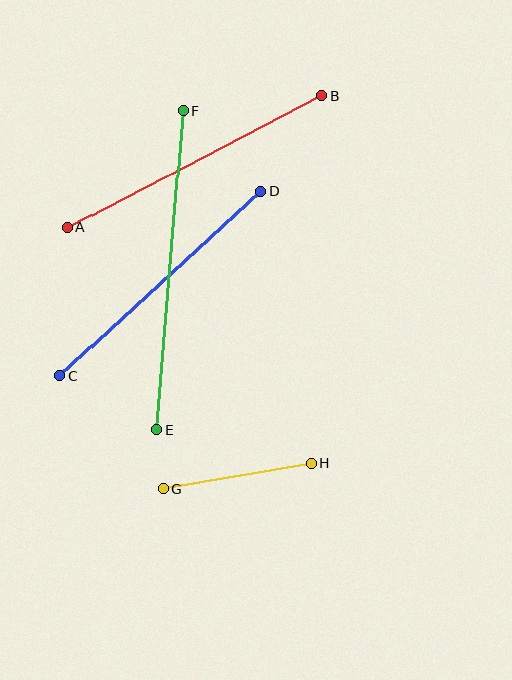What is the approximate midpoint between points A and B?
The midpoint is at approximately (195, 162) pixels.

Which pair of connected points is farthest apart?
Points E and F are farthest apart.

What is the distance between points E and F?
The distance is approximately 320 pixels.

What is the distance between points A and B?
The distance is approximately 286 pixels.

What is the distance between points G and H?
The distance is approximately 150 pixels.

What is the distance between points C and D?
The distance is approximately 274 pixels.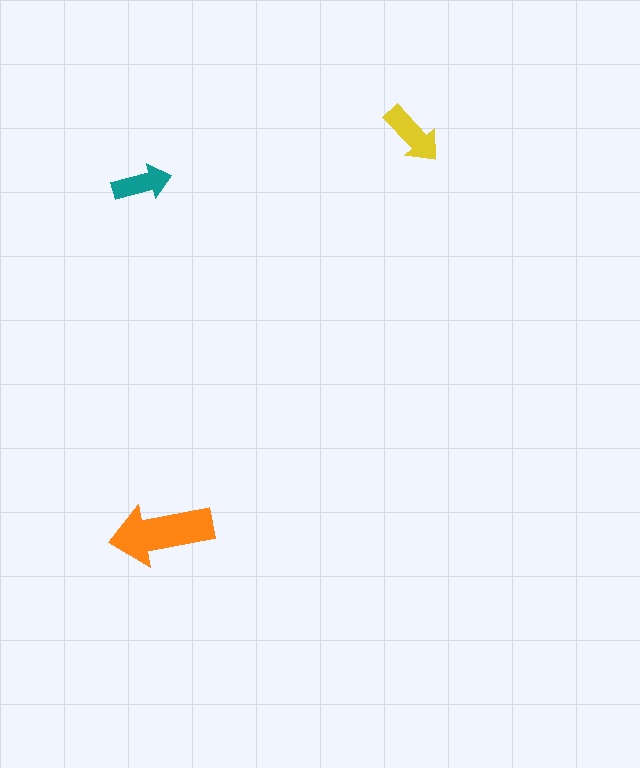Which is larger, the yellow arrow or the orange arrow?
The orange one.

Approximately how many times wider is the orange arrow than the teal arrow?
About 2 times wider.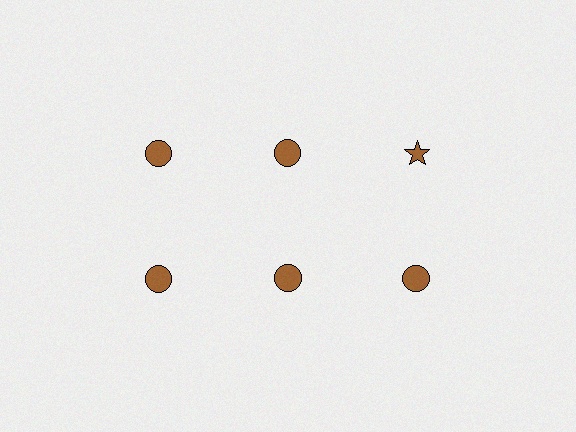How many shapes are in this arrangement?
There are 6 shapes arranged in a grid pattern.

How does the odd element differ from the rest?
It has a different shape: star instead of circle.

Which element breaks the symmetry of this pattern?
The brown star in the top row, center column breaks the symmetry. All other shapes are brown circles.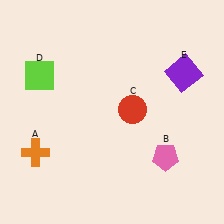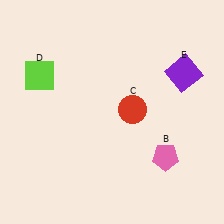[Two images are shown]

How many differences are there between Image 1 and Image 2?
There is 1 difference between the two images.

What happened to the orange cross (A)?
The orange cross (A) was removed in Image 2. It was in the bottom-left area of Image 1.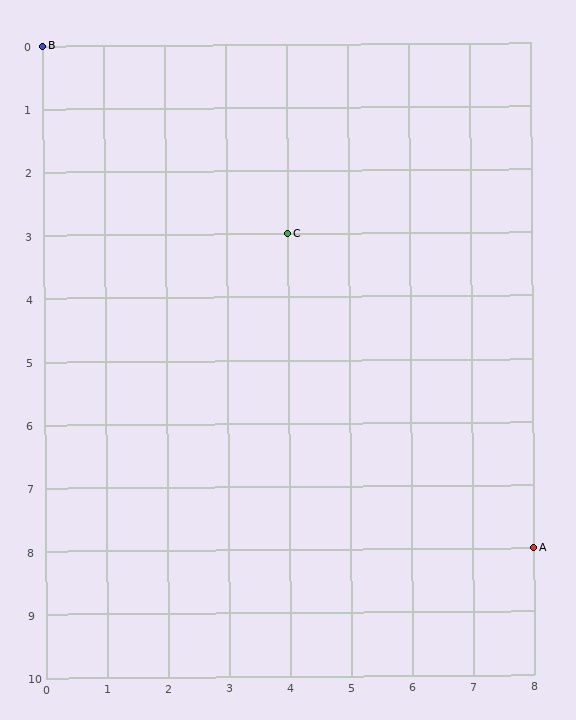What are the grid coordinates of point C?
Point C is at grid coordinates (4, 3).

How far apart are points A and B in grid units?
Points A and B are 8 columns and 8 rows apart (about 11.3 grid units diagonally).